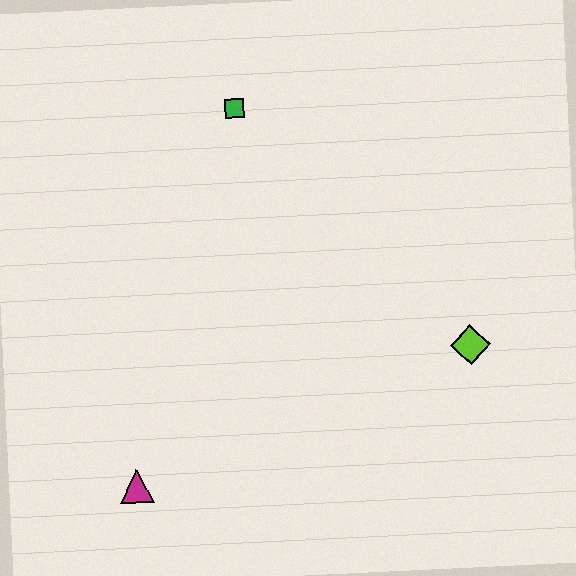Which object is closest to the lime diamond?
The green square is closest to the lime diamond.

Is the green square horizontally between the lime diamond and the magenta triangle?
Yes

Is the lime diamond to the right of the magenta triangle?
Yes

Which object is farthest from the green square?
The magenta triangle is farthest from the green square.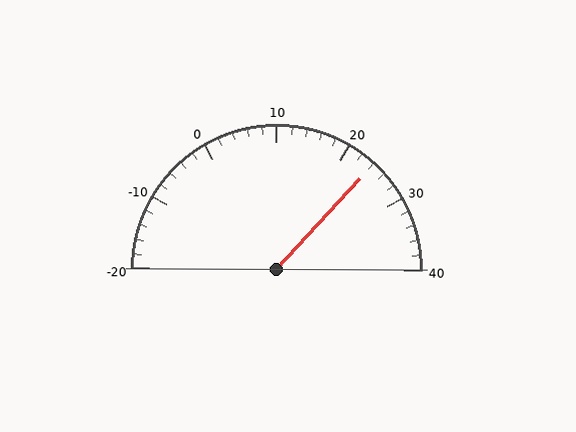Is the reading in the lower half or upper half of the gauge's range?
The reading is in the upper half of the range (-20 to 40).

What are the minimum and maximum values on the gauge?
The gauge ranges from -20 to 40.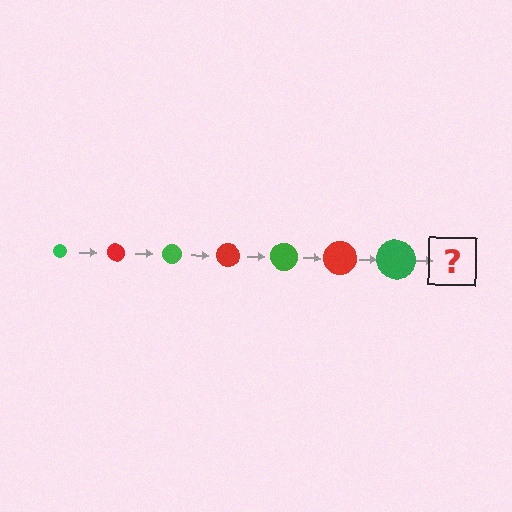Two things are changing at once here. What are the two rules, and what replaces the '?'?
The two rules are that the circle grows larger each step and the color cycles through green and red. The '?' should be a red circle, larger than the previous one.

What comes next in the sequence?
The next element should be a red circle, larger than the previous one.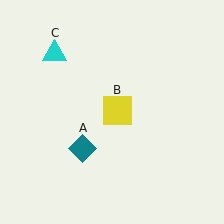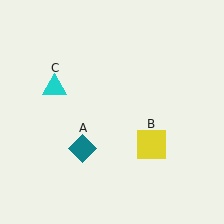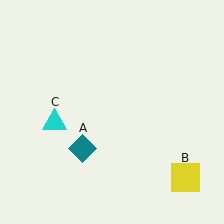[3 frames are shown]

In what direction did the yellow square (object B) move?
The yellow square (object B) moved down and to the right.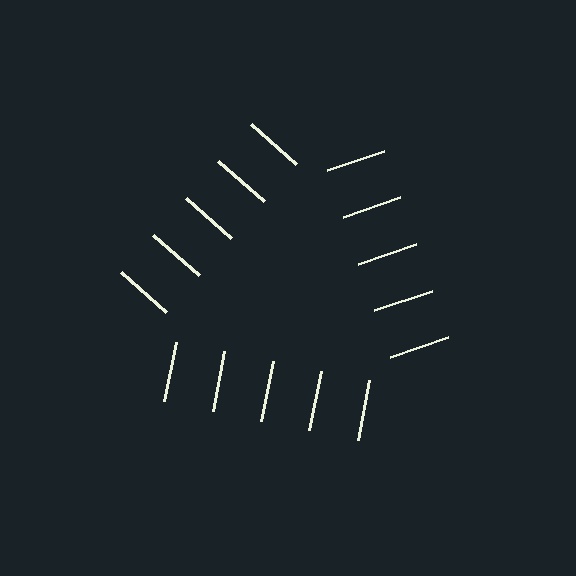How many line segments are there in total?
15 — 5 along each of the 3 edges.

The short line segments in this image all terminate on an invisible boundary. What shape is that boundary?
An illusory triangle — the line segments terminate on its edges but no continuous stroke is drawn.